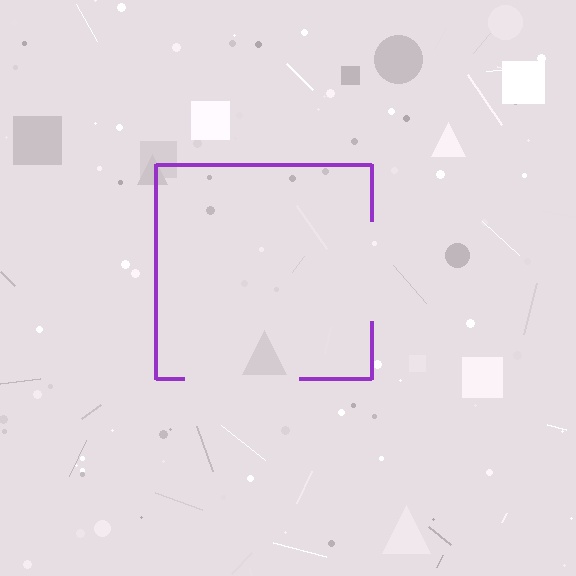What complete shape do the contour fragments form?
The contour fragments form a square.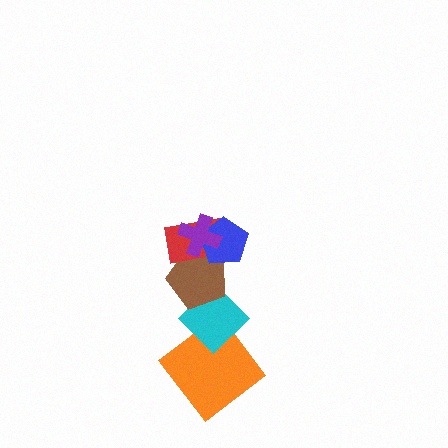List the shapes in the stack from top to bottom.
From top to bottom: the purple cross, the blue pentagon, the red rectangle, the brown pentagon, the cyan diamond, the orange diamond.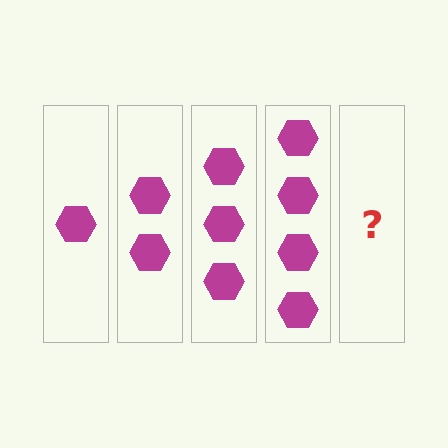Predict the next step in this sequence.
The next step is 5 hexagons.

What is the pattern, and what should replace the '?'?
The pattern is that each step adds one more hexagon. The '?' should be 5 hexagons.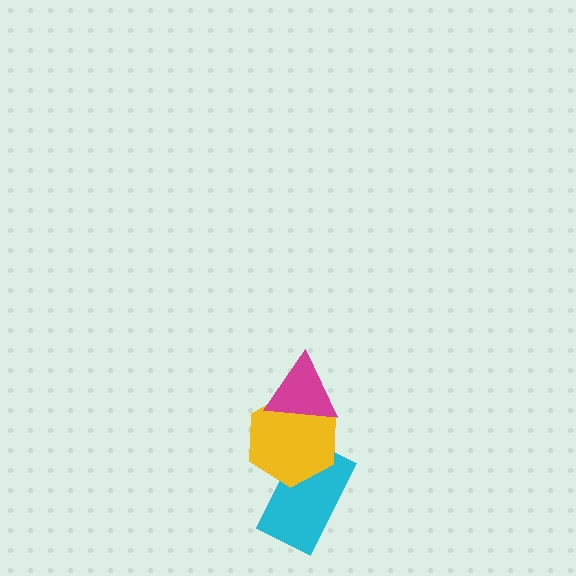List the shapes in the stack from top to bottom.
From top to bottom: the magenta triangle, the yellow hexagon, the cyan rectangle.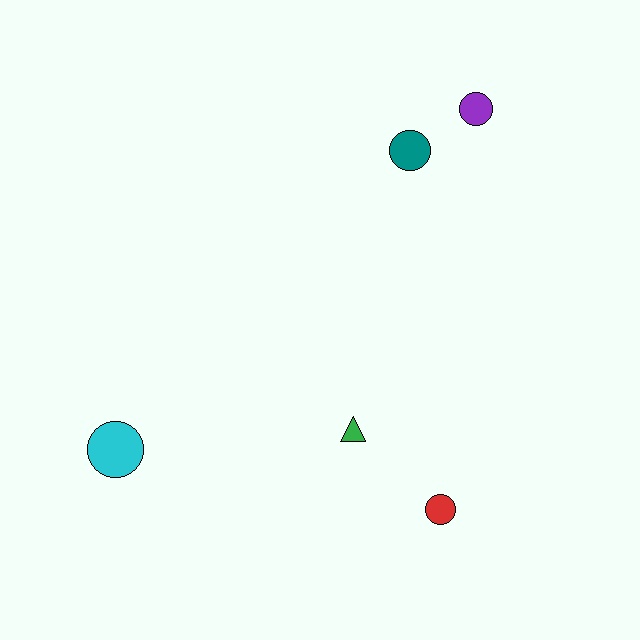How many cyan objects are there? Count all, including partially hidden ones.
There is 1 cyan object.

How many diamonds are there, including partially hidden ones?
There are no diamonds.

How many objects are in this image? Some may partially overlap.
There are 5 objects.